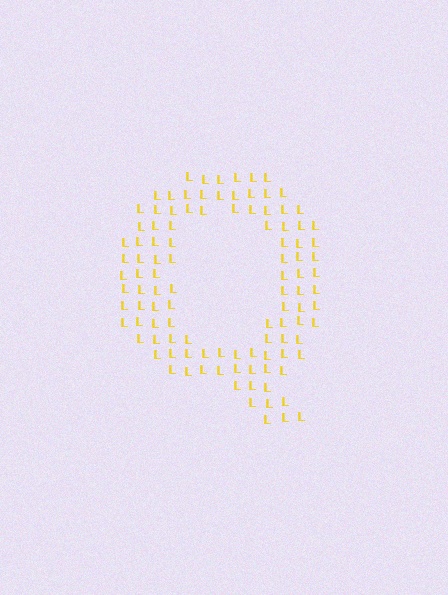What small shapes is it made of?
It is made of small letter L's.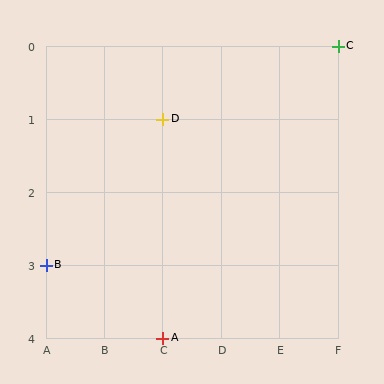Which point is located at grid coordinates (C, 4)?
Point A is at (C, 4).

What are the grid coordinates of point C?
Point C is at grid coordinates (F, 0).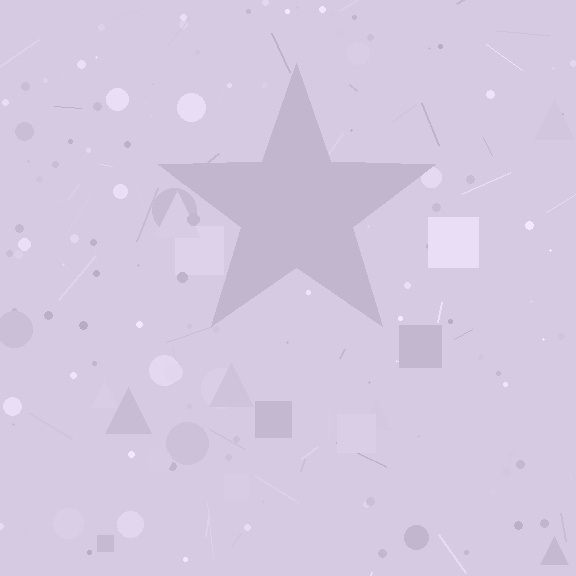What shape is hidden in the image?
A star is hidden in the image.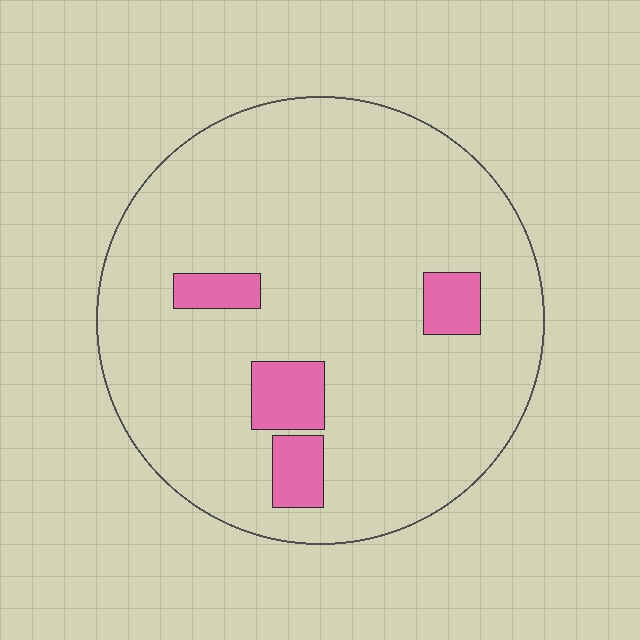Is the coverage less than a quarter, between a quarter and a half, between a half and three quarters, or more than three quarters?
Less than a quarter.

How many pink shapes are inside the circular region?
4.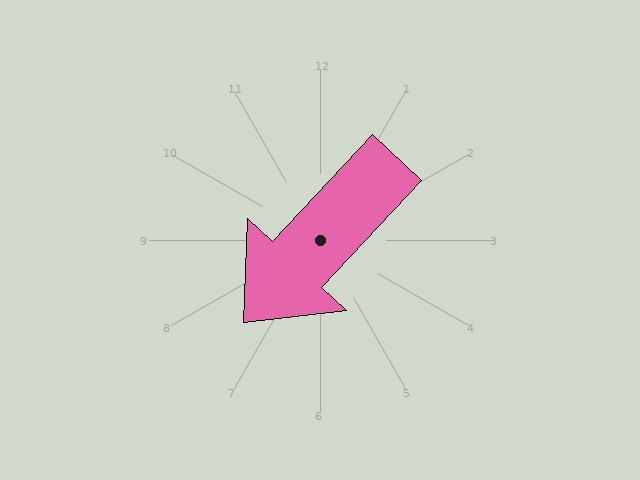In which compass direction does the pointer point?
Southwest.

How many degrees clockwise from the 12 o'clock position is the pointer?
Approximately 223 degrees.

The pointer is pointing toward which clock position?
Roughly 7 o'clock.